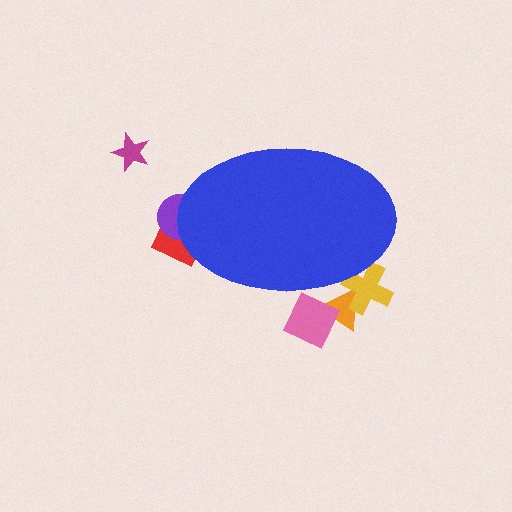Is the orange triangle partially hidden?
Yes, the orange triangle is partially hidden behind the blue ellipse.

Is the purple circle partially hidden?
Yes, the purple circle is partially hidden behind the blue ellipse.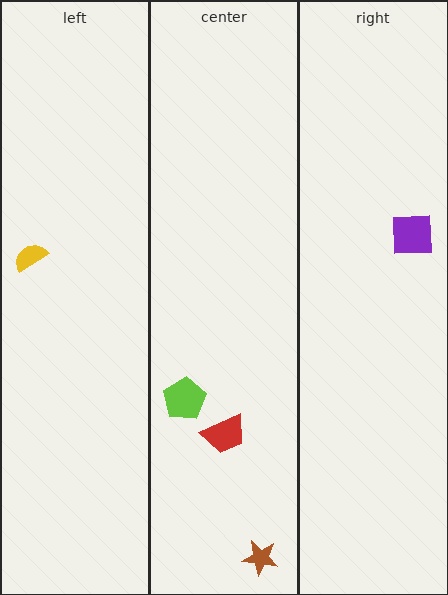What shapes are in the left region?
The yellow semicircle.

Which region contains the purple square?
The right region.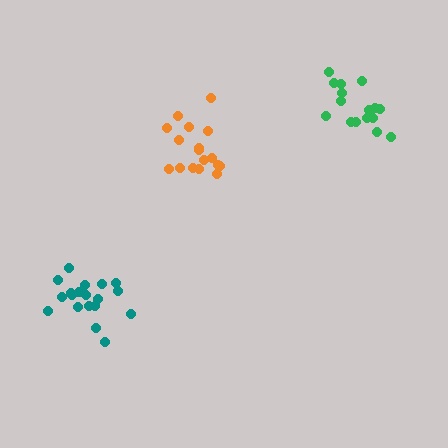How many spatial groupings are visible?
There are 3 spatial groupings.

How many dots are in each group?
Group 1: 16 dots, Group 2: 17 dots, Group 3: 19 dots (52 total).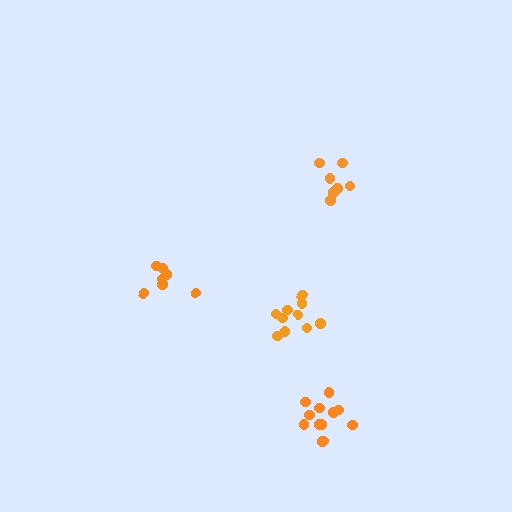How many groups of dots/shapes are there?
There are 4 groups.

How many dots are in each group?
Group 1: 7 dots, Group 2: 13 dots, Group 3: 10 dots, Group 4: 7 dots (37 total).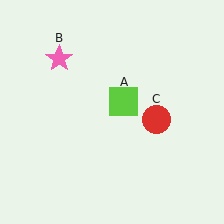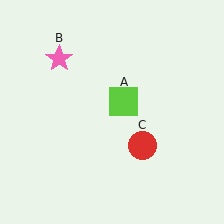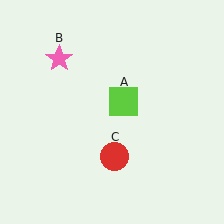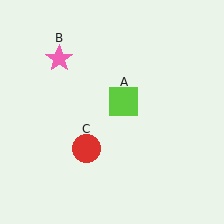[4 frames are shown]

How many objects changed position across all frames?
1 object changed position: red circle (object C).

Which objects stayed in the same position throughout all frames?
Lime square (object A) and pink star (object B) remained stationary.